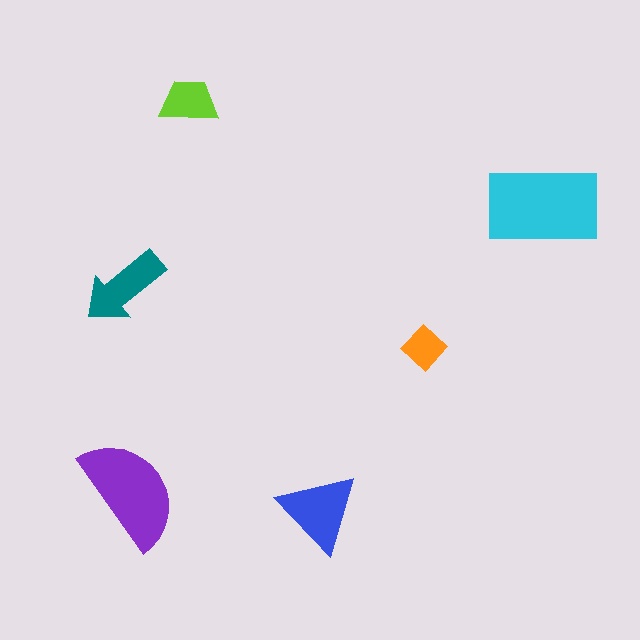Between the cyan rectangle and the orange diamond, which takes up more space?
The cyan rectangle.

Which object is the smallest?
The orange diamond.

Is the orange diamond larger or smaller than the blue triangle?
Smaller.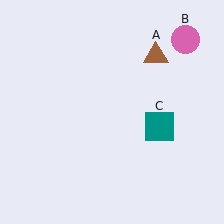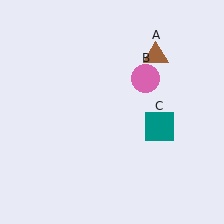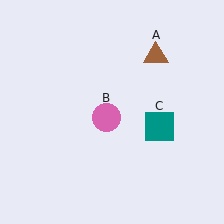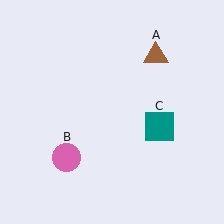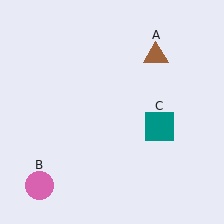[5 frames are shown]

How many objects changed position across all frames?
1 object changed position: pink circle (object B).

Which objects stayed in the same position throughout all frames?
Brown triangle (object A) and teal square (object C) remained stationary.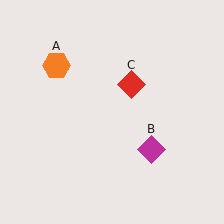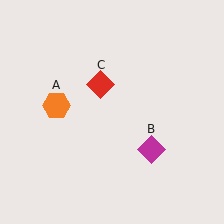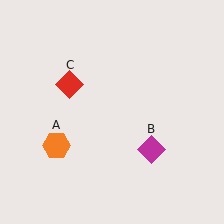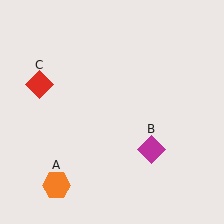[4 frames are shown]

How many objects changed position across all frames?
2 objects changed position: orange hexagon (object A), red diamond (object C).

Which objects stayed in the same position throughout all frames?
Magenta diamond (object B) remained stationary.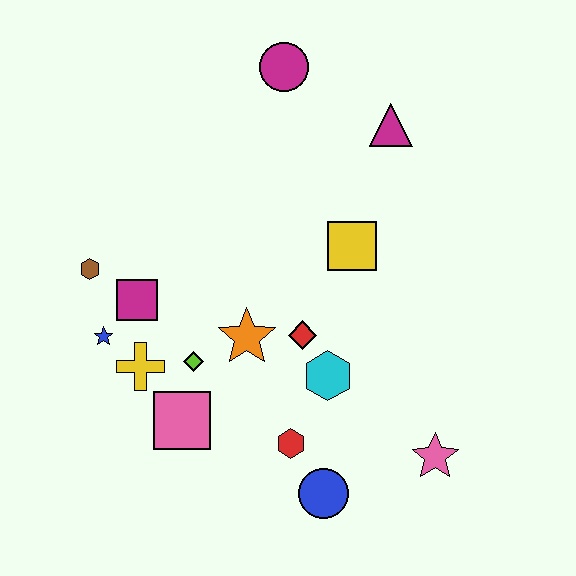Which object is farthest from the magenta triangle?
The blue circle is farthest from the magenta triangle.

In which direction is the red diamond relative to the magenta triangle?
The red diamond is below the magenta triangle.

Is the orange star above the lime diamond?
Yes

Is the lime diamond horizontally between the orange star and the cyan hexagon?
No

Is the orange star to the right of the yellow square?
No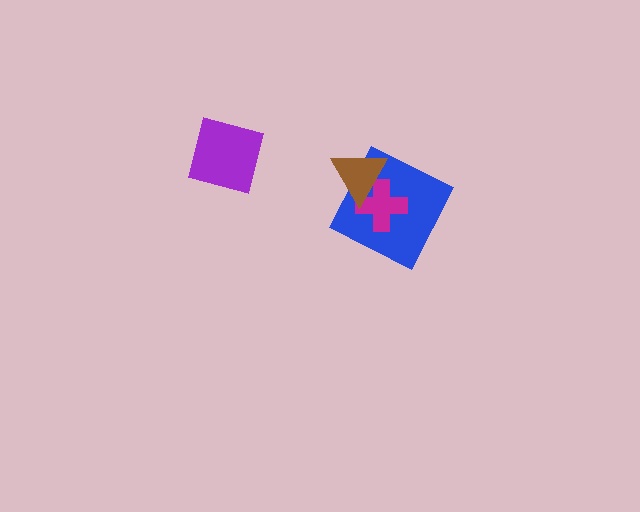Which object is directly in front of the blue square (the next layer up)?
The magenta cross is directly in front of the blue square.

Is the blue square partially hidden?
Yes, it is partially covered by another shape.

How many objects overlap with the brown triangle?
2 objects overlap with the brown triangle.